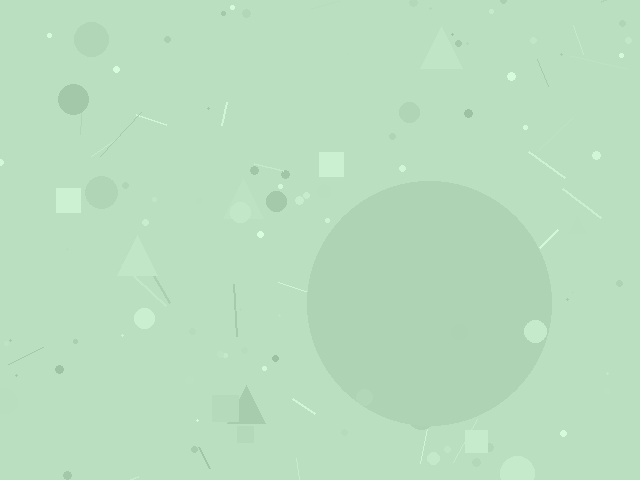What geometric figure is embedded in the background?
A circle is embedded in the background.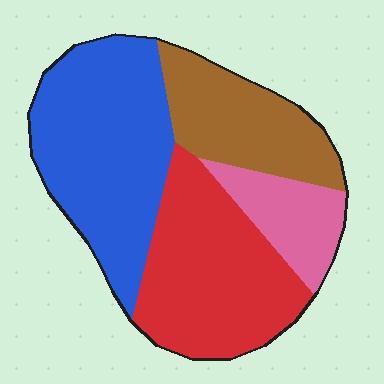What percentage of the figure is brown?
Brown covers roughly 20% of the figure.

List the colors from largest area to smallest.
From largest to smallest: blue, red, brown, pink.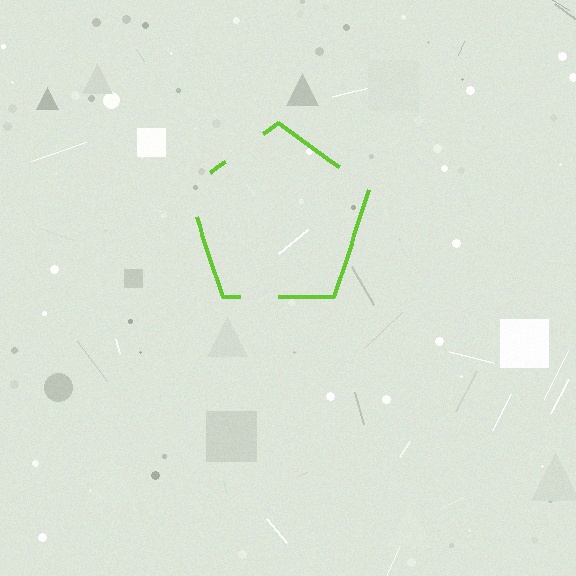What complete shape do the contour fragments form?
The contour fragments form a pentagon.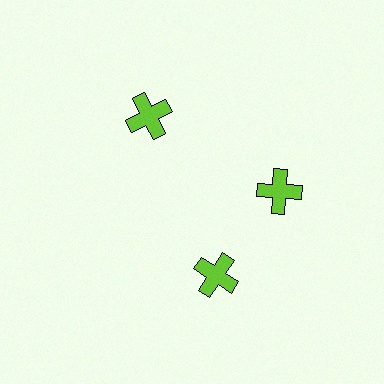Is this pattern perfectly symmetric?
No. The 3 lime crosses are arranged in a ring, but one element near the 7 o'clock position is rotated out of alignment along the ring, breaking the 3-fold rotational symmetry.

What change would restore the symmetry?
The symmetry would be restored by rotating it back into even spacing with its neighbors so that all 3 crosses sit at equal angles and equal distance from the center.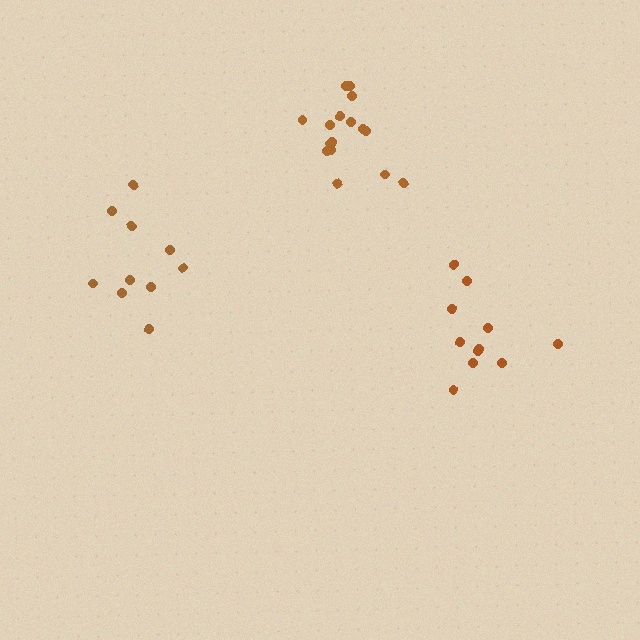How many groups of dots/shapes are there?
There are 3 groups.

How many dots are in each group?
Group 1: 16 dots, Group 2: 11 dots, Group 3: 10 dots (37 total).